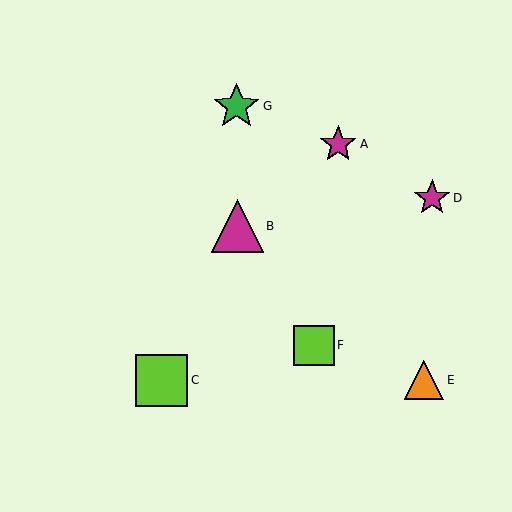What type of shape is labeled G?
Shape G is a green star.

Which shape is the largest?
The lime square (labeled C) is the largest.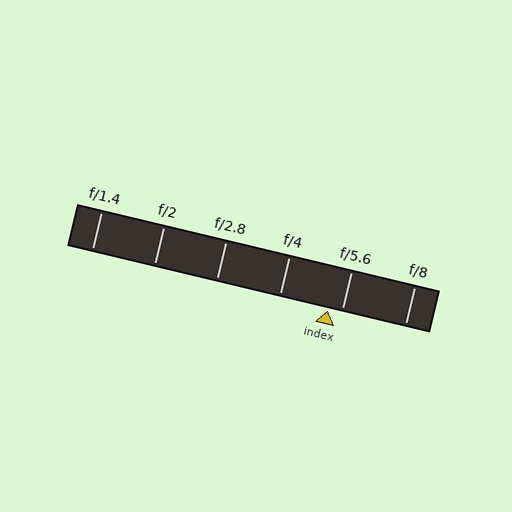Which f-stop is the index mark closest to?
The index mark is closest to f/5.6.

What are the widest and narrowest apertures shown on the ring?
The widest aperture shown is f/1.4 and the narrowest is f/8.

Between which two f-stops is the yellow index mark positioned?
The index mark is between f/4 and f/5.6.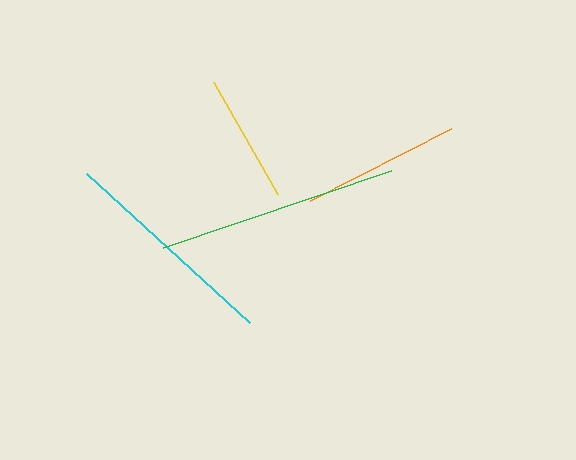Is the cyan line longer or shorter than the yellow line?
The cyan line is longer than the yellow line.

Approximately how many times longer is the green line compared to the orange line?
The green line is approximately 1.5 times the length of the orange line.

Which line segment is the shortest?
The yellow line is the shortest at approximately 129 pixels.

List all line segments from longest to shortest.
From longest to shortest: green, cyan, orange, yellow.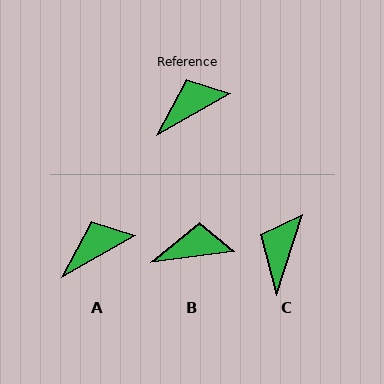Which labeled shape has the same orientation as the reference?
A.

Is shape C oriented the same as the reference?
No, it is off by about 43 degrees.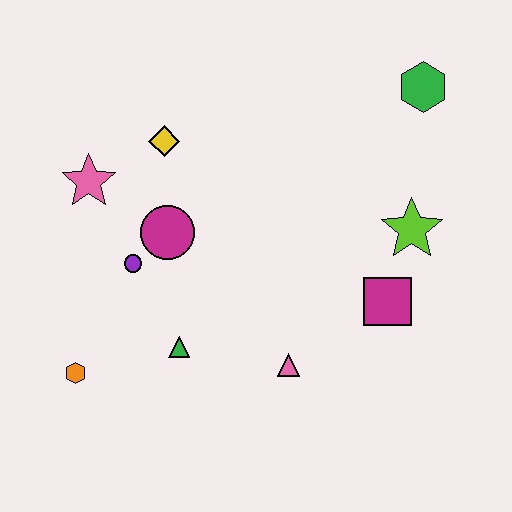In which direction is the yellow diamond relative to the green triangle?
The yellow diamond is above the green triangle.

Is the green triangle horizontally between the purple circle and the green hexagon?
Yes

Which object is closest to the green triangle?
The purple circle is closest to the green triangle.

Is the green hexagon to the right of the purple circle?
Yes